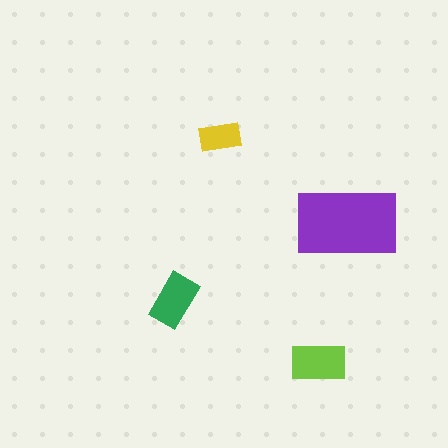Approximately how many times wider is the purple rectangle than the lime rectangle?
About 2 times wider.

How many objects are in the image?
There are 4 objects in the image.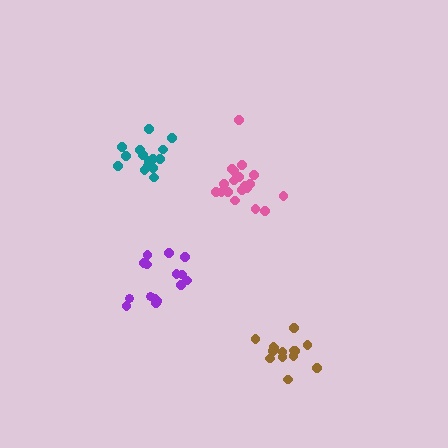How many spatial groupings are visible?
There are 4 spatial groupings.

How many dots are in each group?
Group 1: 14 dots, Group 2: 19 dots, Group 3: 15 dots, Group 4: 17 dots (65 total).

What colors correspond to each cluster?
The clusters are colored: brown, pink, purple, teal.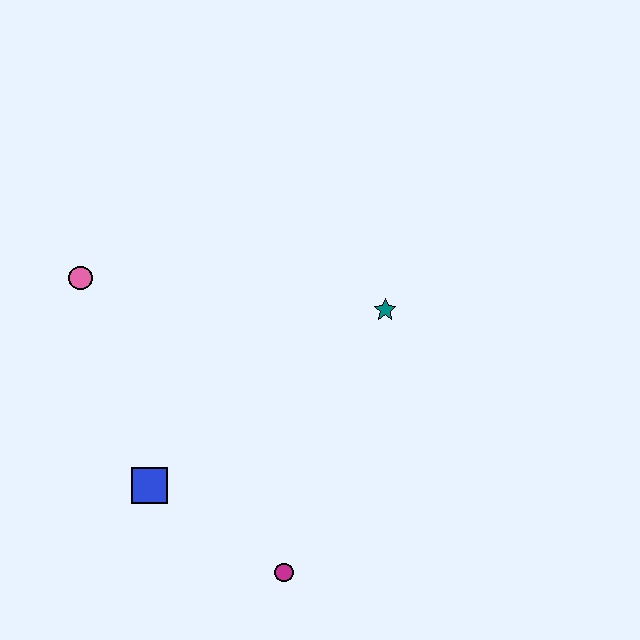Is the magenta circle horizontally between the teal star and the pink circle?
Yes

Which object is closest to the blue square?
The magenta circle is closest to the blue square.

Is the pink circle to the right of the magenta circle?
No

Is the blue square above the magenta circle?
Yes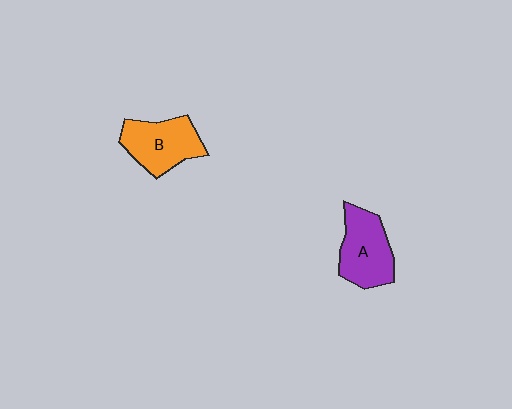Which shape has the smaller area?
Shape B (orange).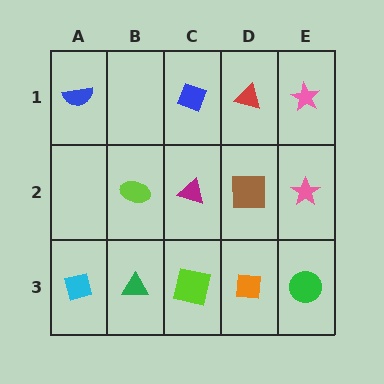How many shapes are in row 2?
4 shapes.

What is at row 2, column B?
A lime ellipse.